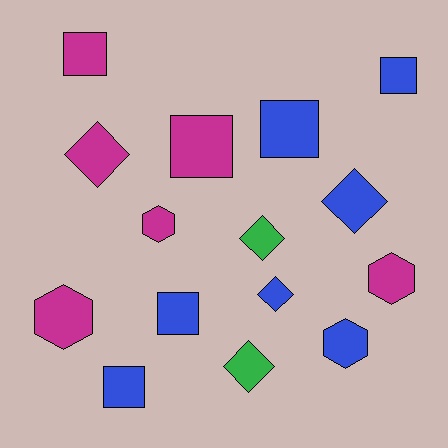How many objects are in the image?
There are 15 objects.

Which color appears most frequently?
Blue, with 7 objects.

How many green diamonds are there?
There are 2 green diamonds.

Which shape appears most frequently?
Square, with 6 objects.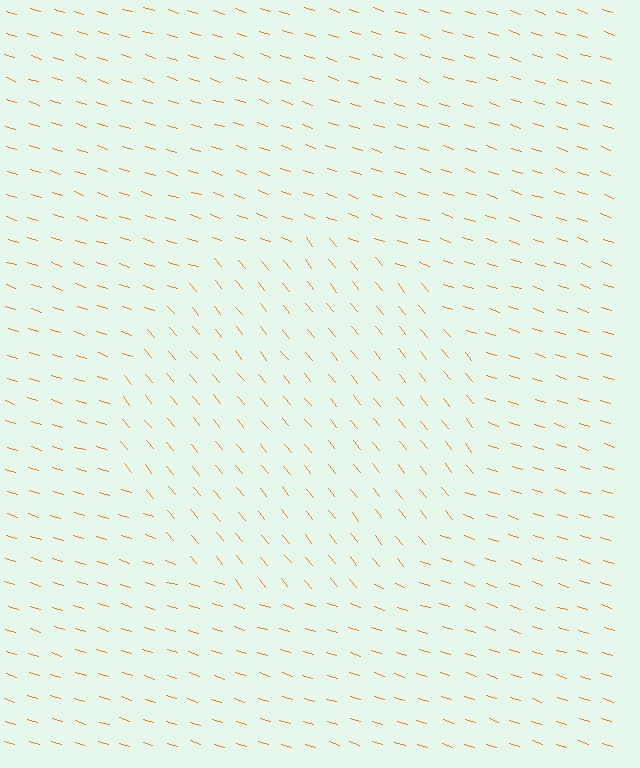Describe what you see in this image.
The image is filled with small orange line segments. A circle region in the image has lines oriented differently from the surrounding lines, creating a visible texture boundary.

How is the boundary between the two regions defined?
The boundary is defined purely by a change in line orientation (approximately 33 degrees difference). All lines are the same color and thickness.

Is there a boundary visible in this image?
Yes, there is a texture boundary formed by a change in line orientation.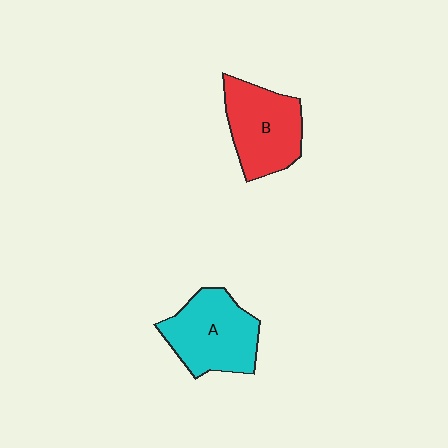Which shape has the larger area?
Shape A (cyan).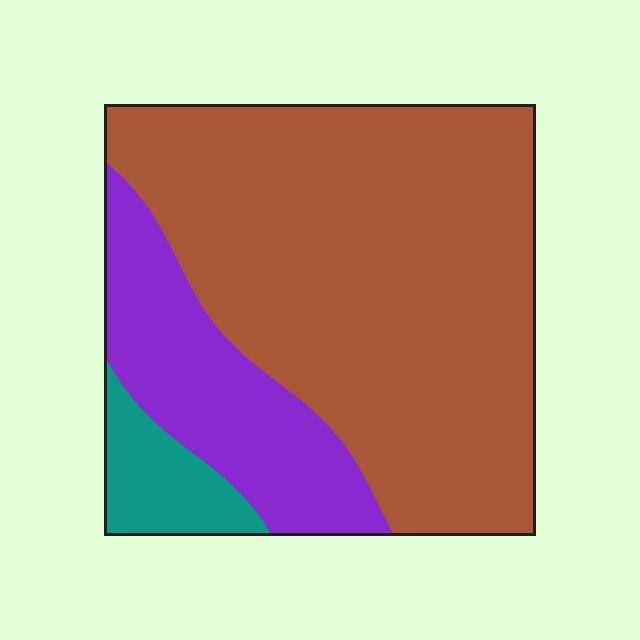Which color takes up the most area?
Brown, at roughly 70%.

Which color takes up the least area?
Teal, at roughly 10%.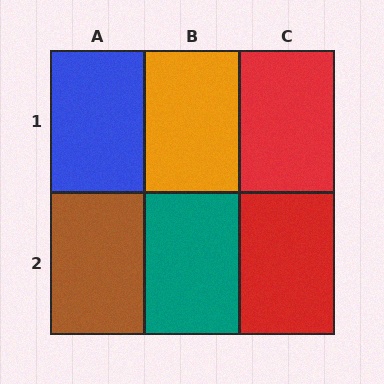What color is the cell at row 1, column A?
Blue.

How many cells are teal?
1 cell is teal.